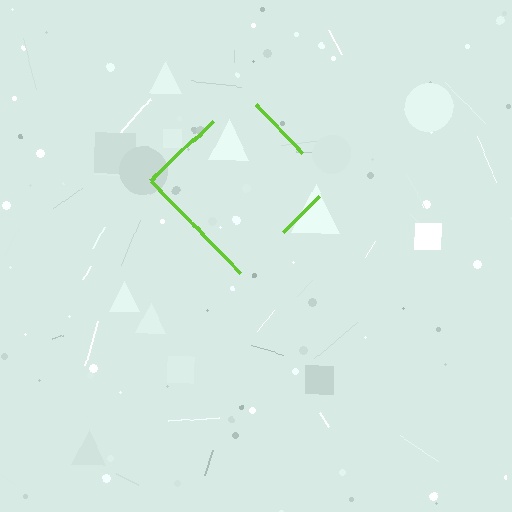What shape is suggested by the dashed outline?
The dashed outline suggests a diamond.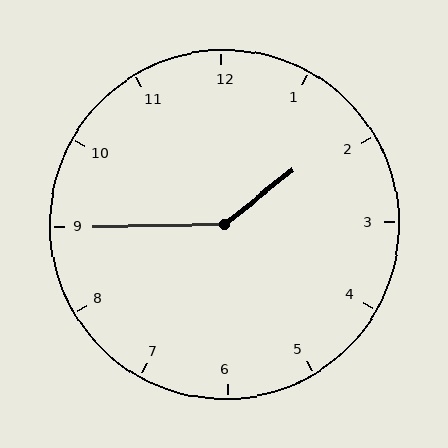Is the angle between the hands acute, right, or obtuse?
It is obtuse.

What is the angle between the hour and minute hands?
Approximately 142 degrees.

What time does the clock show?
1:45.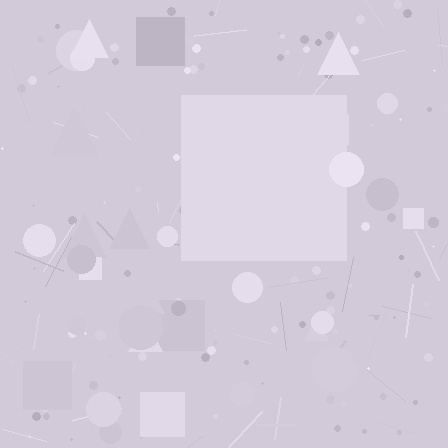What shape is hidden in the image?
A square is hidden in the image.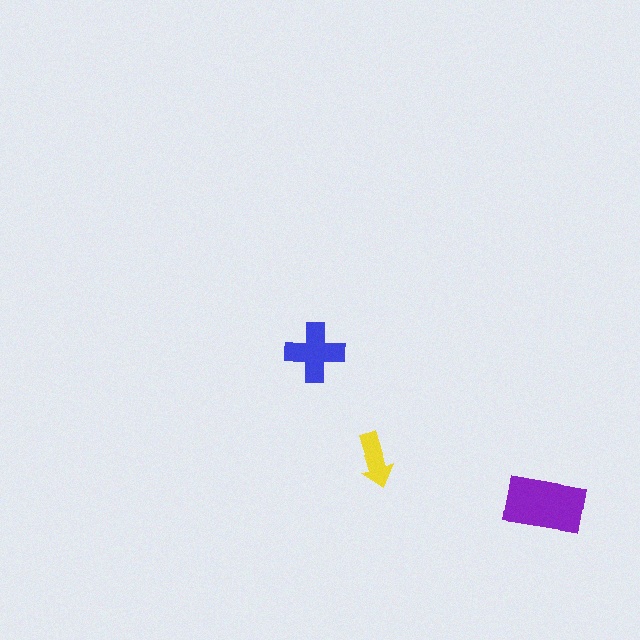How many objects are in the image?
There are 3 objects in the image.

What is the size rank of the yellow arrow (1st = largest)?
3rd.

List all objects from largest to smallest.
The purple rectangle, the blue cross, the yellow arrow.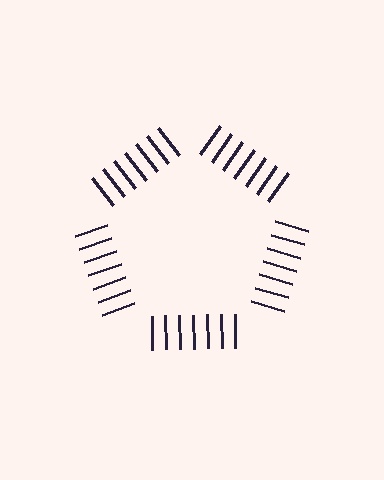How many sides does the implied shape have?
5 sides — the line-ends trace a pentagon.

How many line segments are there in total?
35 — 7 along each of the 5 edges.